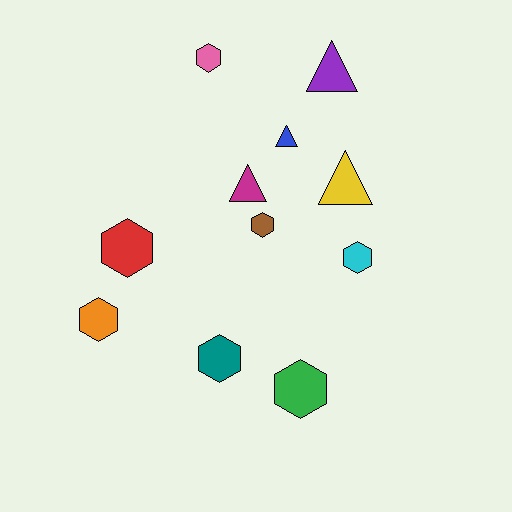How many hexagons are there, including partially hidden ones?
There are 7 hexagons.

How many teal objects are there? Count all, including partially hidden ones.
There is 1 teal object.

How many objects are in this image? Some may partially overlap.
There are 11 objects.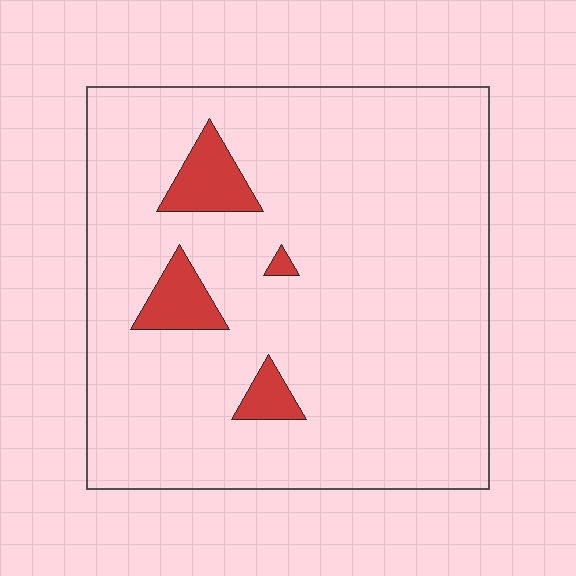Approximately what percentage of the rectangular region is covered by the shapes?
Approximately 10%.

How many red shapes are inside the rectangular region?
4.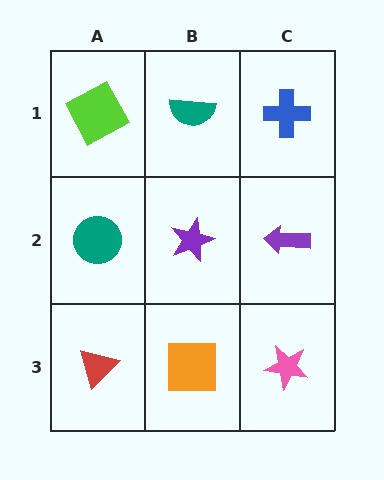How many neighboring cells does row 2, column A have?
3.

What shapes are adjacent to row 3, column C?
A purple arrow (row 2, column C), an orange square (row 3, column B).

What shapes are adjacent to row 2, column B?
A teal semicircle (row 1, column B), an orange square (row 3, column B), a teal circle (row 2, column A), a purple arrow (row 2, column C).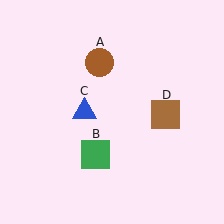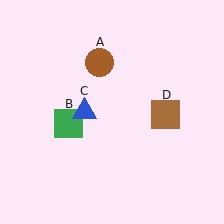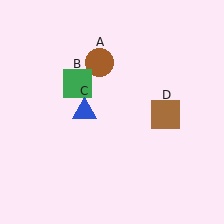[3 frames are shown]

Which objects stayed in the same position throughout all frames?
Brown circle (object A) and blue triangle (object C) and brown square (object D) remained stationary.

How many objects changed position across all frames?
1 object changed position: green square (object B).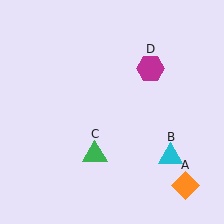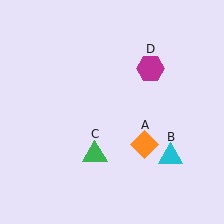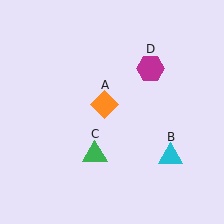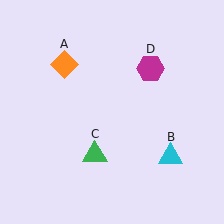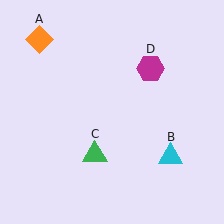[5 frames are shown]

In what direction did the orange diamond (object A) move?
The orange diamond (object A) moved up and to the left.